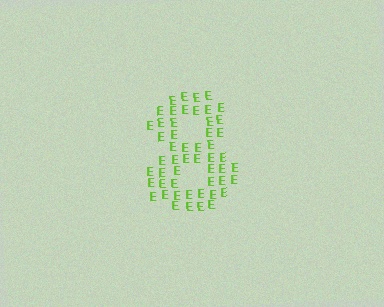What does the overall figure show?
The overall figure shows the digit 8.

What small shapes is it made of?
It is made of small letter E's.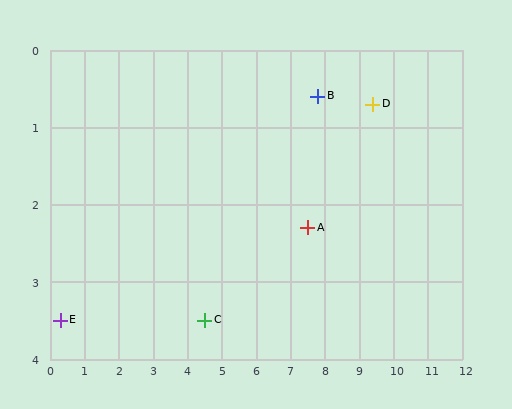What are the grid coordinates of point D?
Point D is at approximately (9.4, 0.7).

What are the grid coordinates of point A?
Point A is at approximately (7.5, 2.3).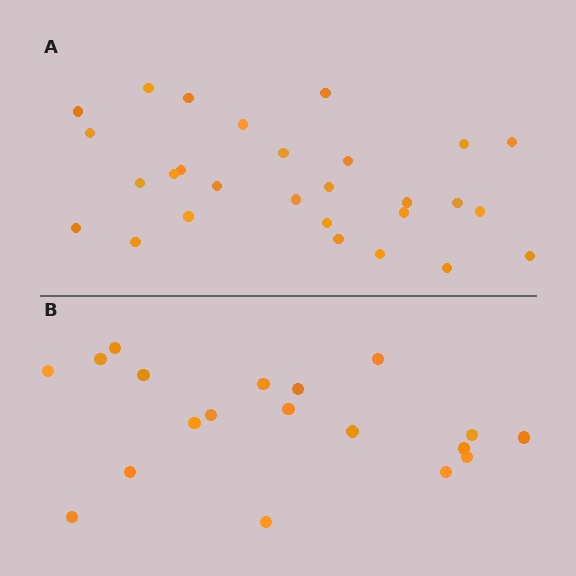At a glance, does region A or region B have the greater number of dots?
Region A (the top region) has more dots.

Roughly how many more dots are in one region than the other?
Region A has roughly 8 or so more dots than region B.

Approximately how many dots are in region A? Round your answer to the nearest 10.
About 30 dots. (The exact count is 28, which rounds to 30.)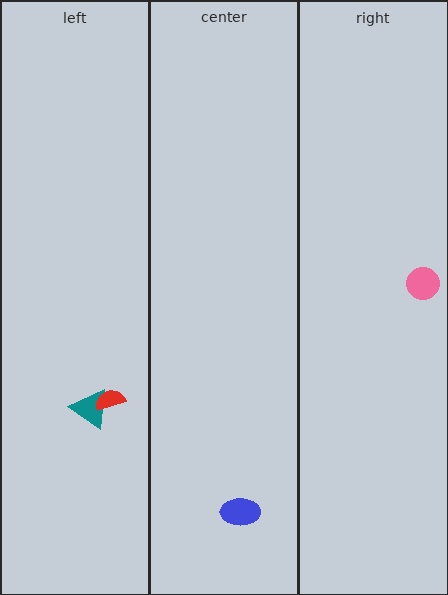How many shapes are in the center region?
1.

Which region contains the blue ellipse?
The center region.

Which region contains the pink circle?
The right region.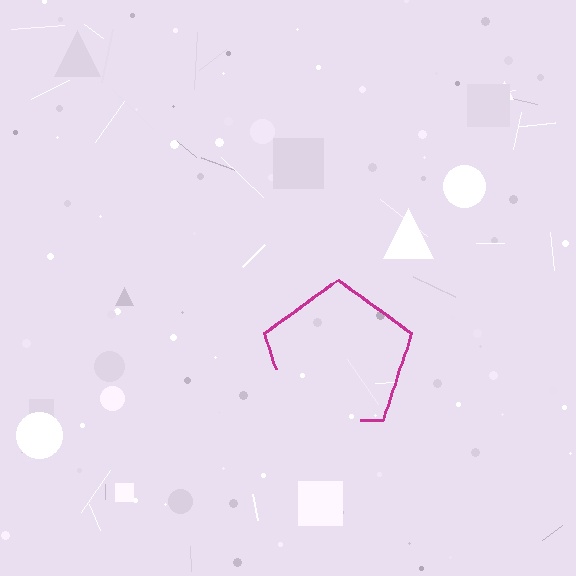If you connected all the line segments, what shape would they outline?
They would outline a pentagon.